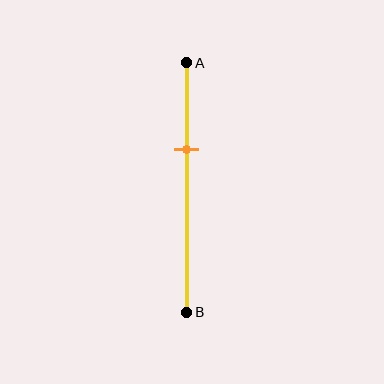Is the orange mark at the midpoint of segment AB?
No, the mark is at about 35% from A, not at the 50% midpoint.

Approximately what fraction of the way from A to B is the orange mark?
The orange mark is approximately 35% of the way from A to B.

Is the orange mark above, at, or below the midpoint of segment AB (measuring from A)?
The orange mark is above the midpoint of segment AB.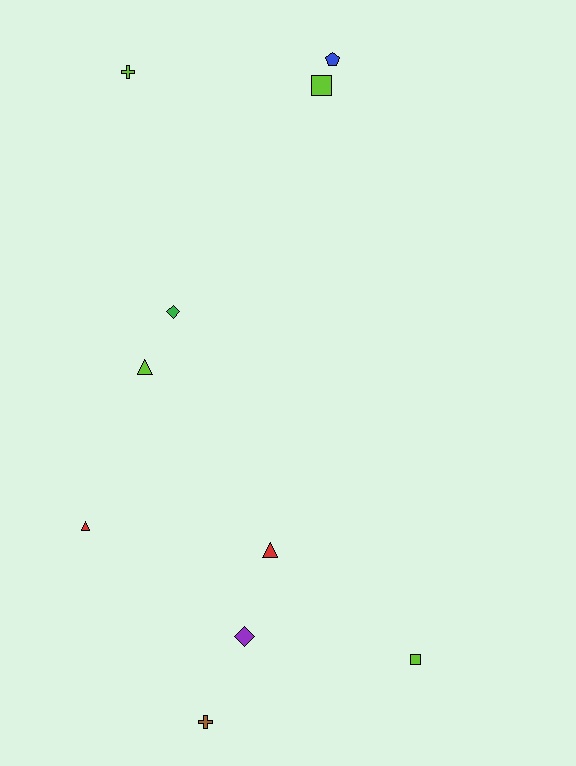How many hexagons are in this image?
There are no hexagons.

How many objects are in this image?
There are 10 objects.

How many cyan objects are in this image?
There are no cyan objects.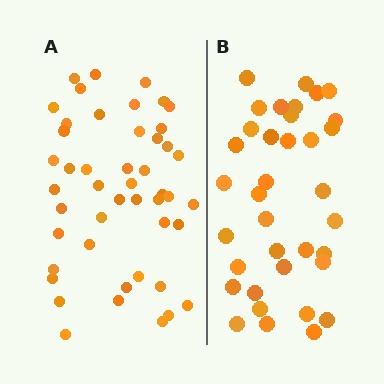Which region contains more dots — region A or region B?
Region A (the left region) has more dots.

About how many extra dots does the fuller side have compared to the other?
Region A has roughly 12 or so more dots than region B.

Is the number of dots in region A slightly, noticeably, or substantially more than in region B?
Region A has noticeably more, but not dramatically so. The ratio is roughly 1.3 to 1.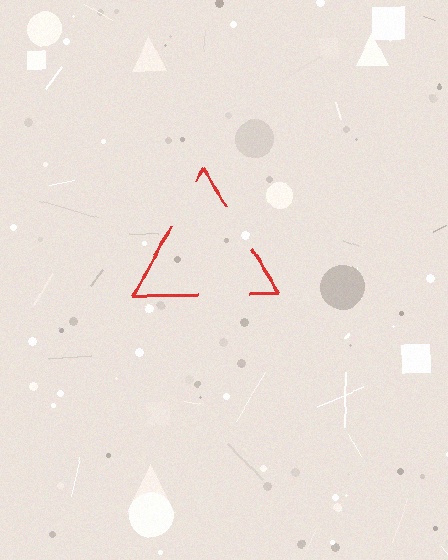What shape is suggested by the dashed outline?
The dashed outline suggests a triangle.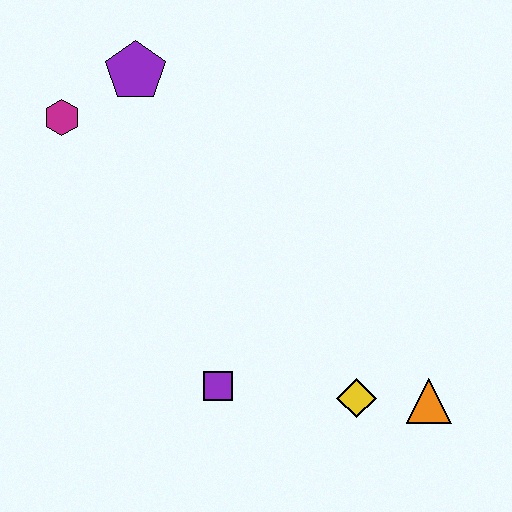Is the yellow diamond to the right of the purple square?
Yes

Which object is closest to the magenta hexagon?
The purple pentagon is closest to the magenta hexagon.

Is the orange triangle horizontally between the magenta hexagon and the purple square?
No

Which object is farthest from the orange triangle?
The magenta hexagon is farthest from the orange triangle.